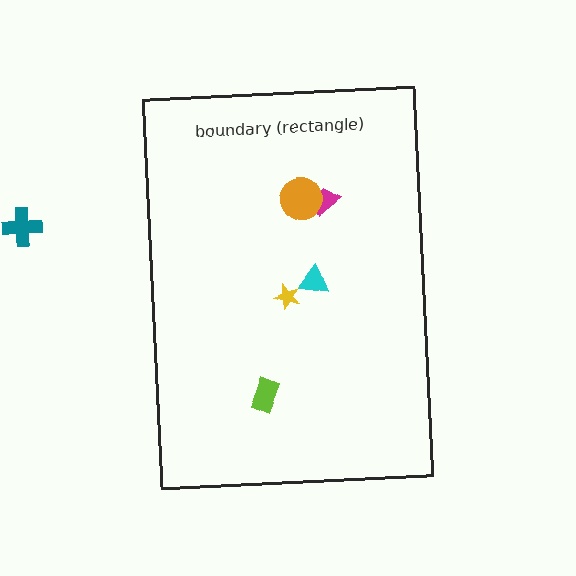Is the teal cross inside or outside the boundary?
Outside.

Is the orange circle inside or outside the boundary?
Inside.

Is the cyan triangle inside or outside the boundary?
Inside.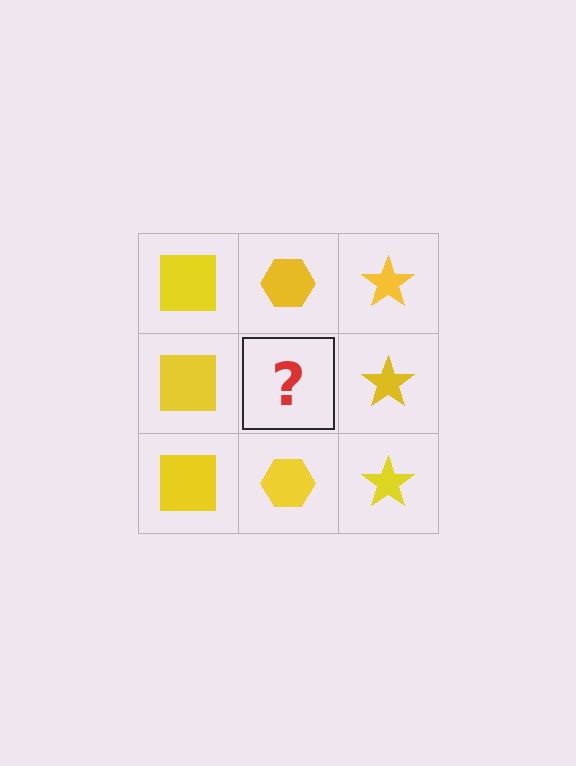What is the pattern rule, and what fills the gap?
The rule is that each column has a consistent shape. The gap should be filled with a yellow hexagon.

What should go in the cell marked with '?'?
The missing cell should contain a yellow hexagon.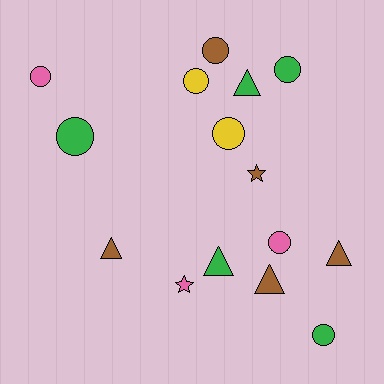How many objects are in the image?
There are 15 objects.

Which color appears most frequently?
Green, with 5 objects.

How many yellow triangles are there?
There are no yellow triangles.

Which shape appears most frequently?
Circle, with 8 objects.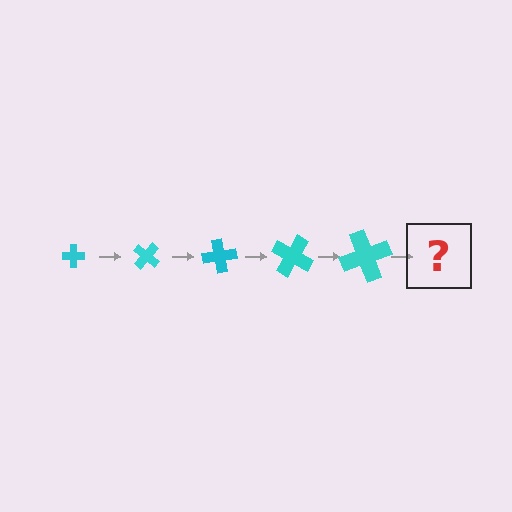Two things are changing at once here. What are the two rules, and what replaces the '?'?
The two rules are that the cross grows larger each step and it rotates 40 degrees each step. The '?' should be a cross, larger than the previous one and rotated 200 degrees from the start.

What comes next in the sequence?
The next element should be a cross, larger than the previous one and rotated 200 degrees from the start.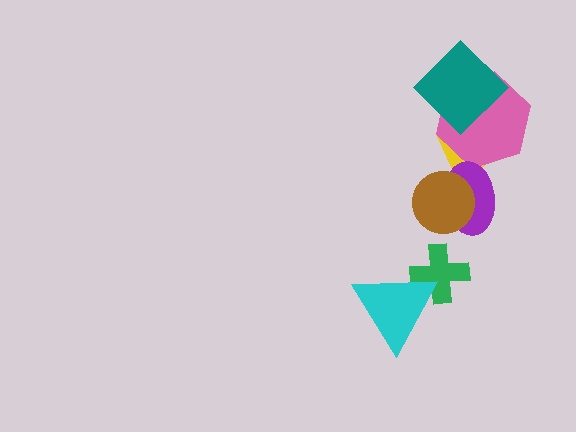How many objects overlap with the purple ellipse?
2 objects overlap with the purple ellipse.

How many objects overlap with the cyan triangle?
1 object overlaps with the cyan triangle.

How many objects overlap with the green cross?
1 object overlaps with the green cross.